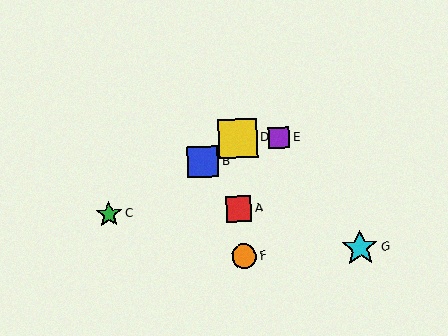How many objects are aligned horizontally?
2 objects (A, C) are aligned horizontally.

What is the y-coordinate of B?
Object B is at y≈162.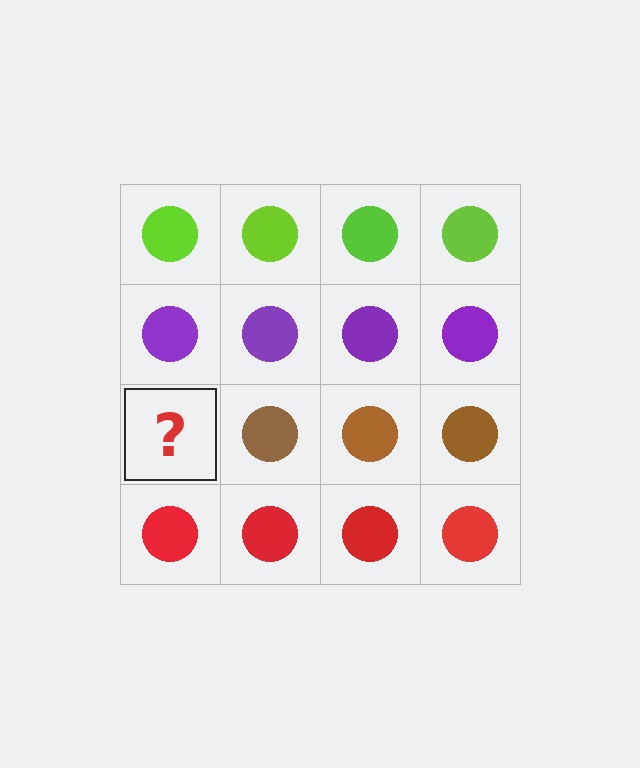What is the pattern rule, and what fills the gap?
The rule is that each row has a consistent color. The gap should be filled with a brown circle.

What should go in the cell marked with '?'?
The missing cell should contain a brown circle.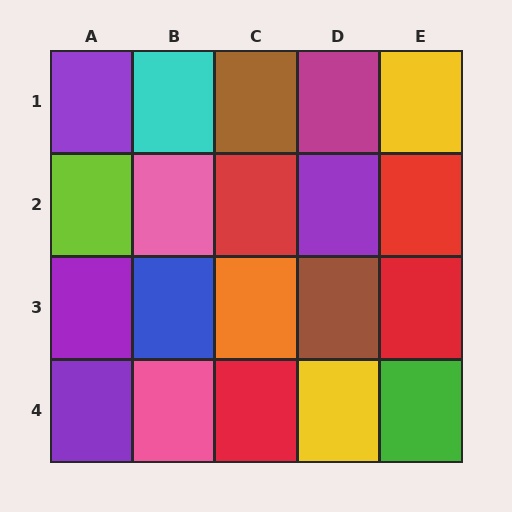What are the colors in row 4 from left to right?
Purple, pink, red, yellow, green.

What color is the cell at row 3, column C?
Orange.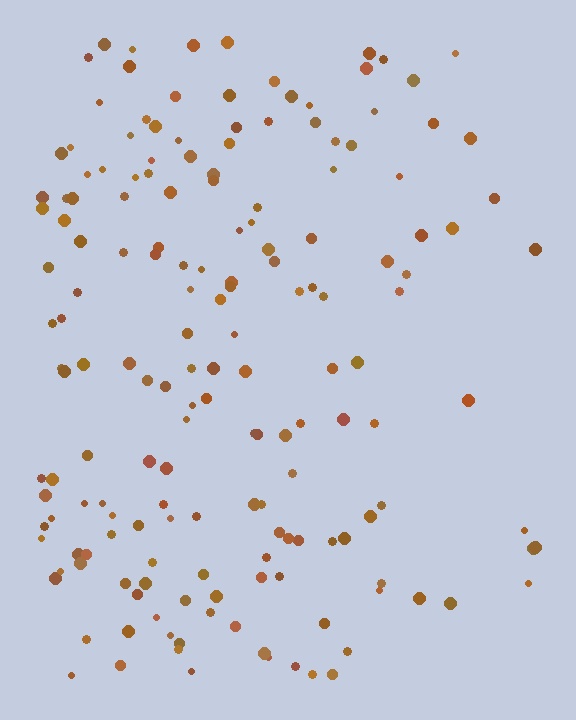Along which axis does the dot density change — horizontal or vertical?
Horizontal.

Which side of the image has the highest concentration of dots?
The left.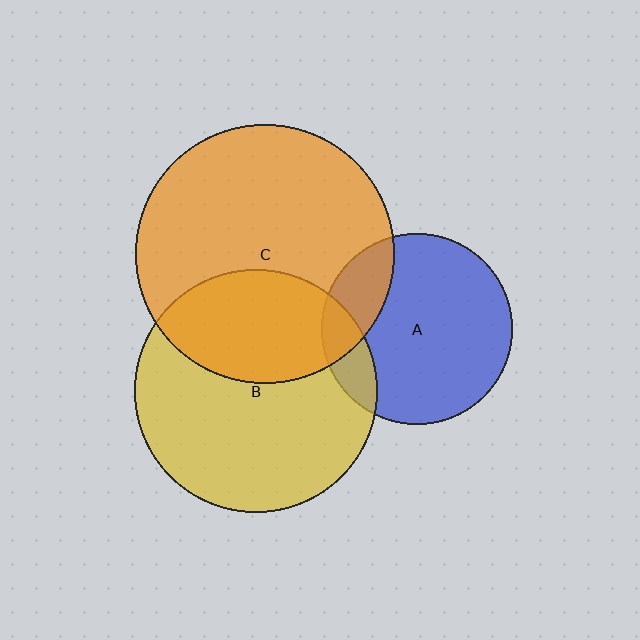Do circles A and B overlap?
Yes.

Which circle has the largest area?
Circle C (orange).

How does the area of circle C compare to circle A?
Approximately 1.8 times.